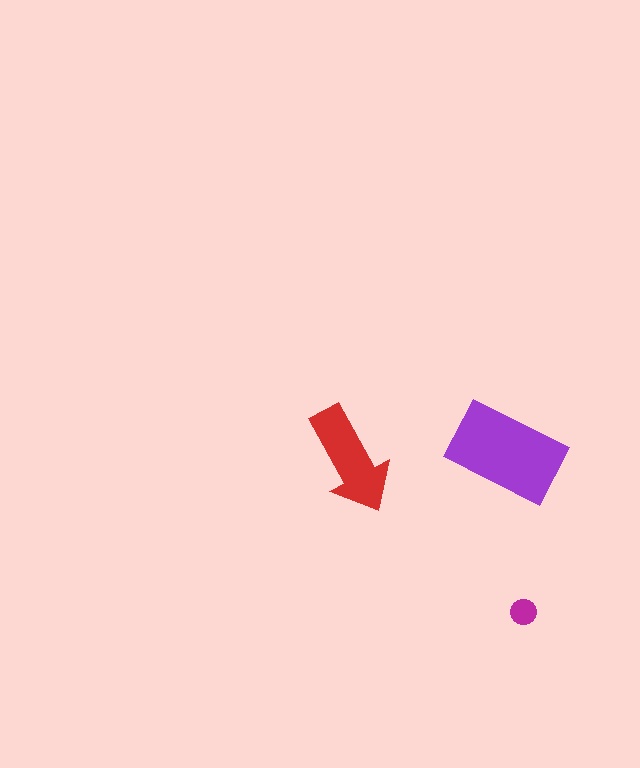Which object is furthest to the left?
The red arrow is leftmost.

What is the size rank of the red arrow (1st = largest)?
2nd.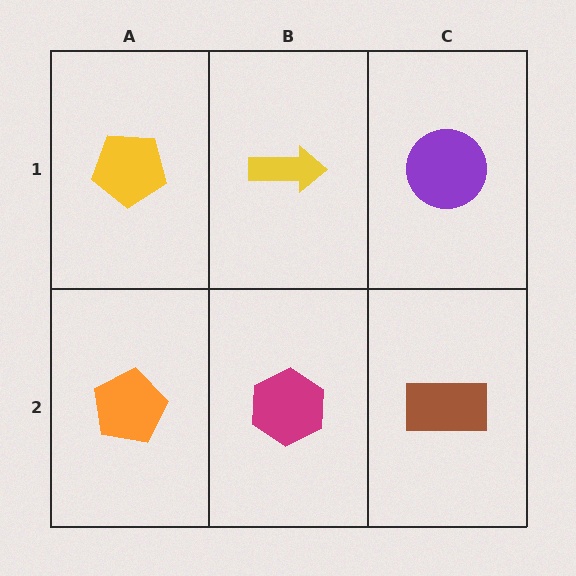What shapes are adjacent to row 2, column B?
A yellow arrow (row 1, column B), an orange pentagon (row 2, column A), a brown rectangle (row 2, column C).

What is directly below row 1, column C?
A brown rectangle.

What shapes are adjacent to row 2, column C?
A purple circle (row 1, column C), a magenta hexagon (row 2, column B).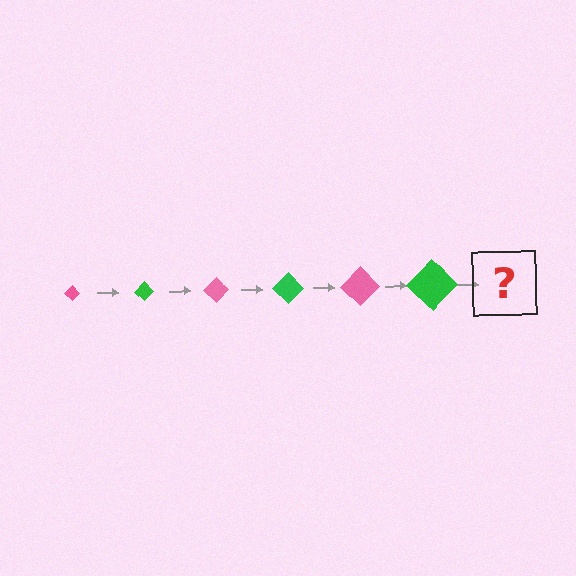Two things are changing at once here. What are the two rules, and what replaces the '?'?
The two rules are that the diamond grows larger each step and the color cycles through pink and green. The '?' should be a pink diamond, larger than the previous one.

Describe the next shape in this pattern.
It should be a pink diamond, larger than the previous one.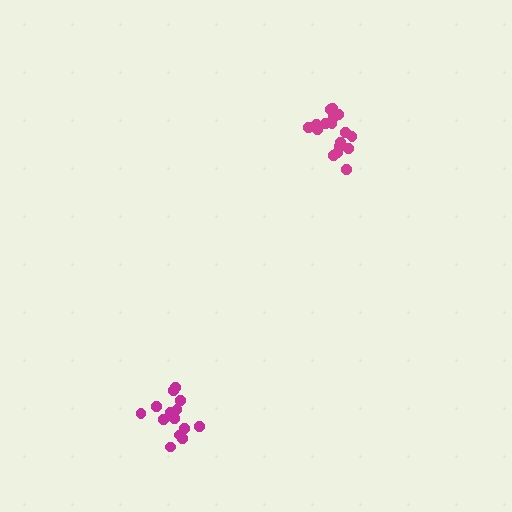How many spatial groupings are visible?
There are 2 spatial groupings.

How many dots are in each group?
Group 1: 18 dots, Group 2: 14 dots (32 total).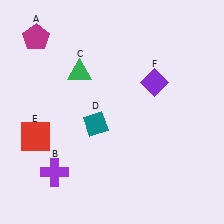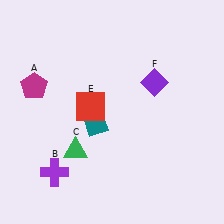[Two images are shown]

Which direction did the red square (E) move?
The red square (E) moved right.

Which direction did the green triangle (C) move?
The green triangle (C) moved down.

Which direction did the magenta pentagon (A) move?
The magenta pentagon (A) moved down.